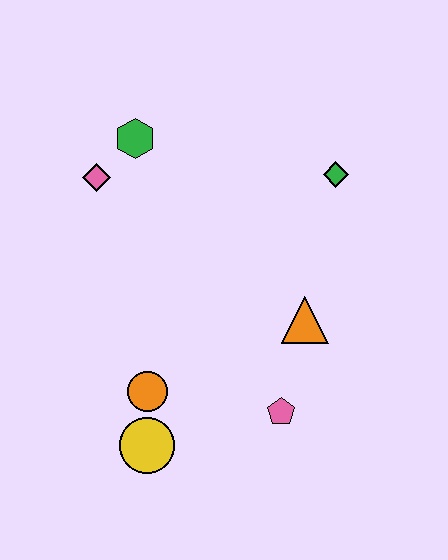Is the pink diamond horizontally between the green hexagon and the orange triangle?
No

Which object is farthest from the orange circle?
The green diamond is farthest from the orange circle.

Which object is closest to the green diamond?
The orange triangle is closest to the green diamond.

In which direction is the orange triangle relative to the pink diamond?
The orange triangle is to the right of the pink diamond.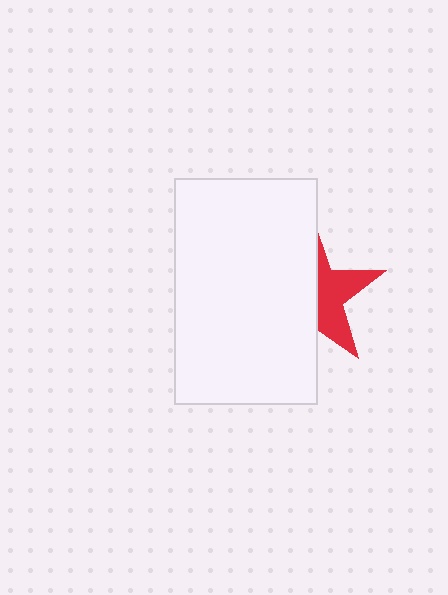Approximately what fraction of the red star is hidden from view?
Roughly 57% of the red star is hidden behind the white rectangle.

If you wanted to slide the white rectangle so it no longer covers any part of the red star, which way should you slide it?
Slide it left — that is the most direct way to separate the two shapes.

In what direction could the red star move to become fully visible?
The red star could move right. That would shift it out from behind the white rectangle entirely.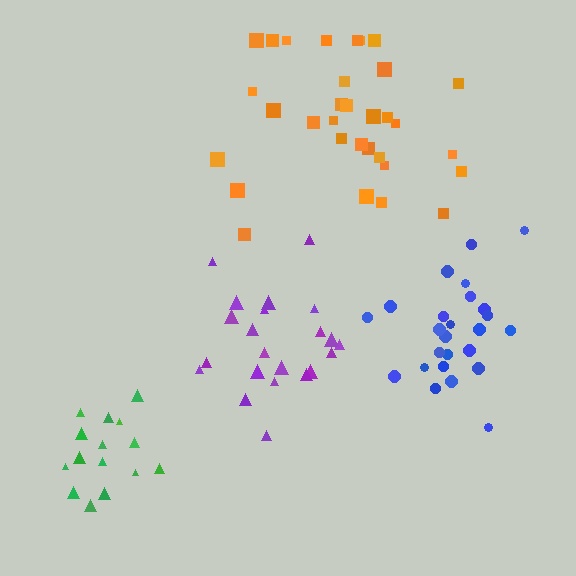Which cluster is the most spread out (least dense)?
Purple.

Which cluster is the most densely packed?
Green.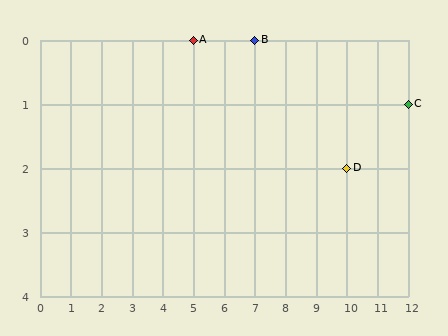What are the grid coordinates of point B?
Point B is at grid coordinates (7, 0).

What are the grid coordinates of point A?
Point A is at grid coordinates (5, 0).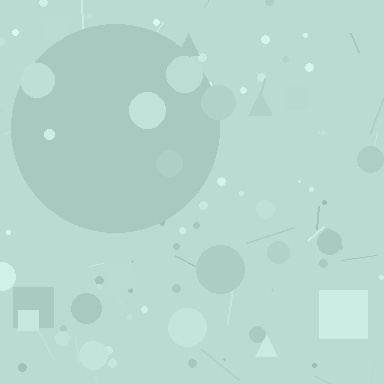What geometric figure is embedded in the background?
A circle is embedded in the background.